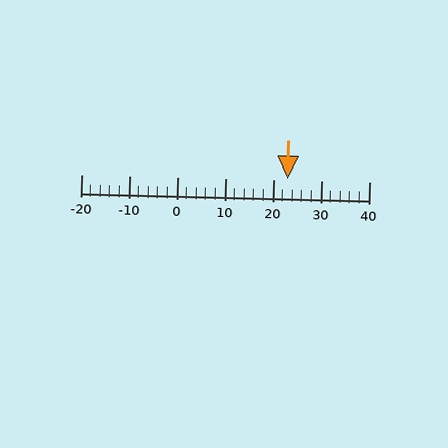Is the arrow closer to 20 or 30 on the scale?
The arrow is closer to 20.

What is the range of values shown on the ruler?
The ruler shows values from -20 to 40.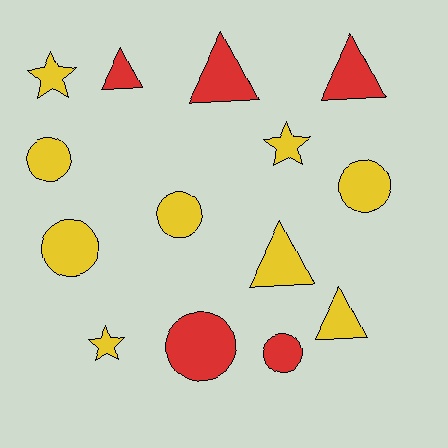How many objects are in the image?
There are 14 objects.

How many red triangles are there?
There are 3 red triangles.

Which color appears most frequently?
Yellow, with 9 objects.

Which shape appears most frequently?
Circle, with 6 objects.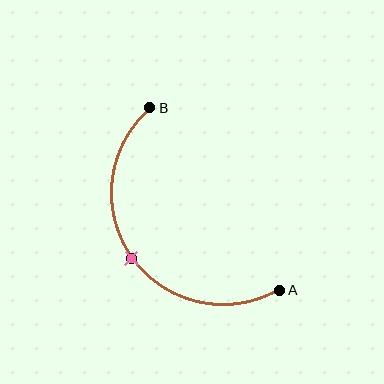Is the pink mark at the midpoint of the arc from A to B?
Yes. The pink mark lies on the arc at equal arc-length from both A and B — it is the arc midpoint.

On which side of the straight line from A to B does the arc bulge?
The arc bulges below and to the left of the straight line connecting A and B.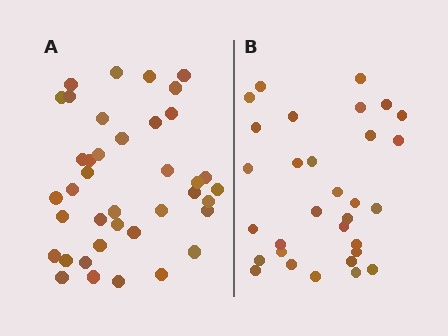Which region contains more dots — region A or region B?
Region A (the left region) has more dots.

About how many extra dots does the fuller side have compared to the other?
Region A has roughly 8 or so more dots than region B.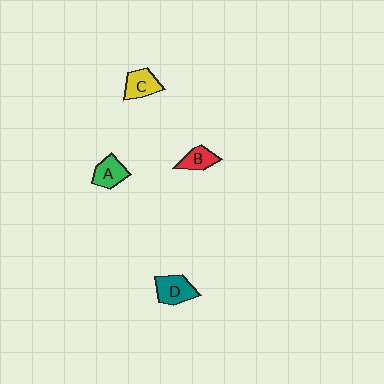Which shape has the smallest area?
Shape B (red).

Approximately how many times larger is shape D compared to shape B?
Approximately 1.4 times.